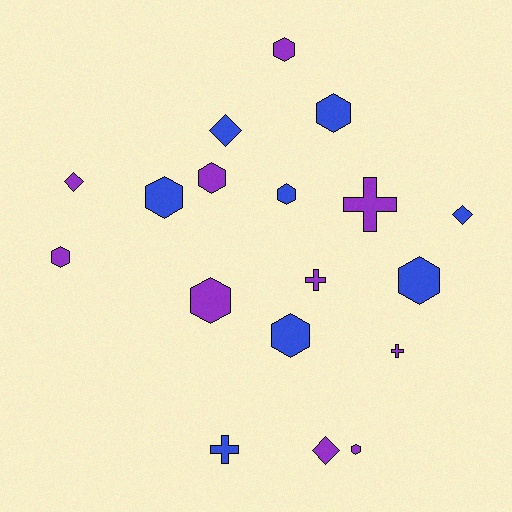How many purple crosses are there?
There are 3 purple crosses.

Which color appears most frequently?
Purple, with 10 objects.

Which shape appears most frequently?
Hexagon, with 10 objects.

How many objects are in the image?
There are 18 objects.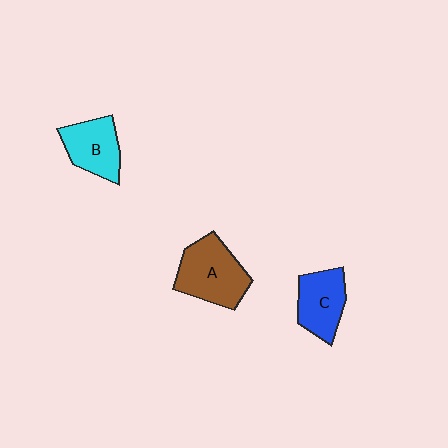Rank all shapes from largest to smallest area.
From largest to smallest: A (brown), C (blue), B (cyan).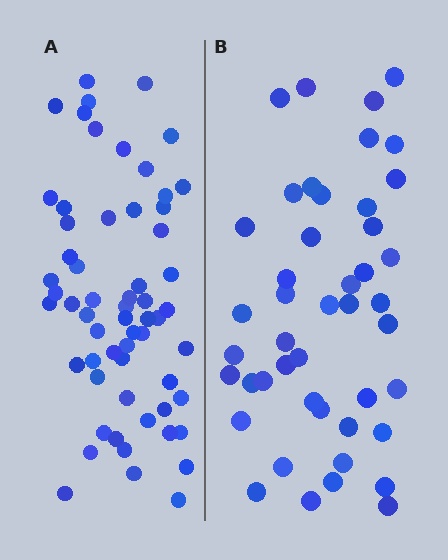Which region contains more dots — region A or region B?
Region A (the left region) has more dots.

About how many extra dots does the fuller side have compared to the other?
Region A has approximately 15 more dots than region B.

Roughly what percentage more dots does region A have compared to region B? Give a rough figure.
About 35% more.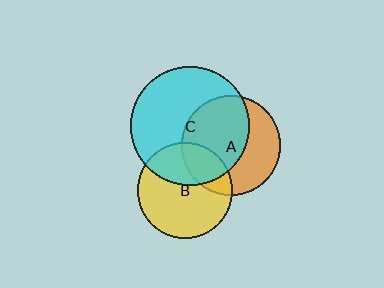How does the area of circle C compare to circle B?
Approximately 1.5 times.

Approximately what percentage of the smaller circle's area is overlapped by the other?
Approximately 25%.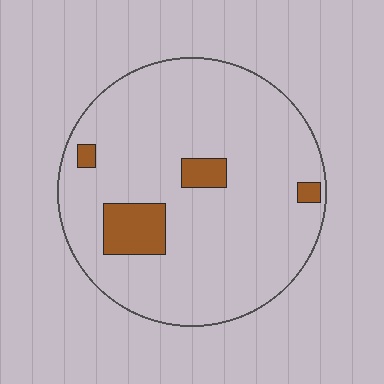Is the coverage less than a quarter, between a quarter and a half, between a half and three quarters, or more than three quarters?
Less than a quarter.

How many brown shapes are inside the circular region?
4.